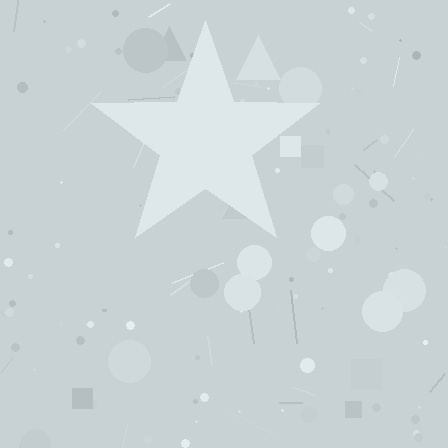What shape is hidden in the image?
A star is hidden in the image.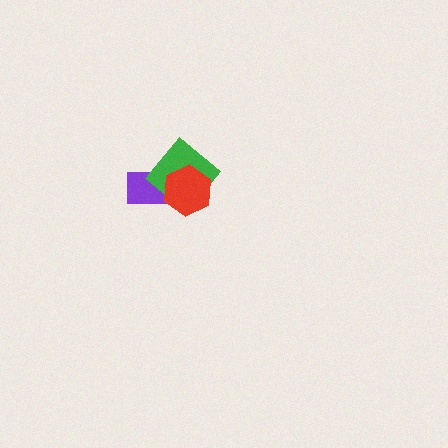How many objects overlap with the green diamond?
2 objects overlap with the green diamond.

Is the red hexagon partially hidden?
No, no other shape covers it.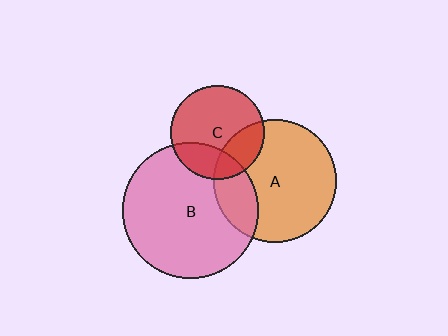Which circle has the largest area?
Circle B (pink).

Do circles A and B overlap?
Yes.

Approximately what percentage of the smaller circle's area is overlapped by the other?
Approximately 20%.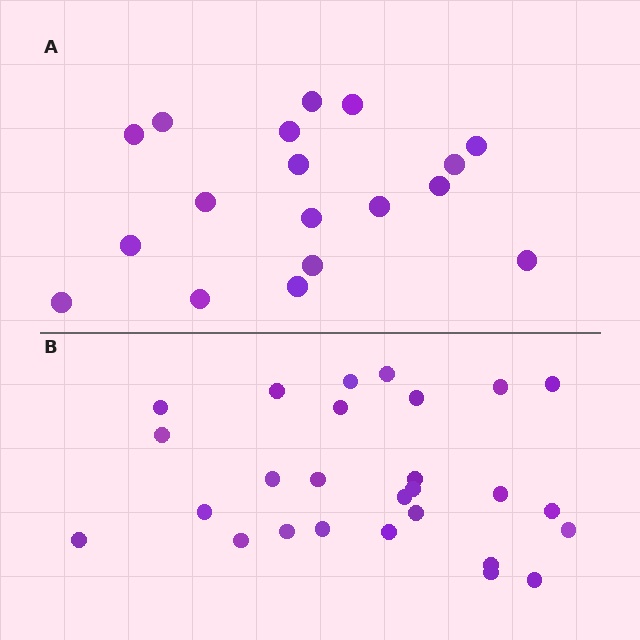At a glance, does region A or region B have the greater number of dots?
Region B (the bottom region) has more dots.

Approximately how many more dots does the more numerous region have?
Region B has roughly 8 or so more dots than region A.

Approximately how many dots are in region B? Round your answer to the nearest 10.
About 30 dots. (The exact count is 27, which rounds to 30.)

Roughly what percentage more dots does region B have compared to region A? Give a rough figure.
About 50% more.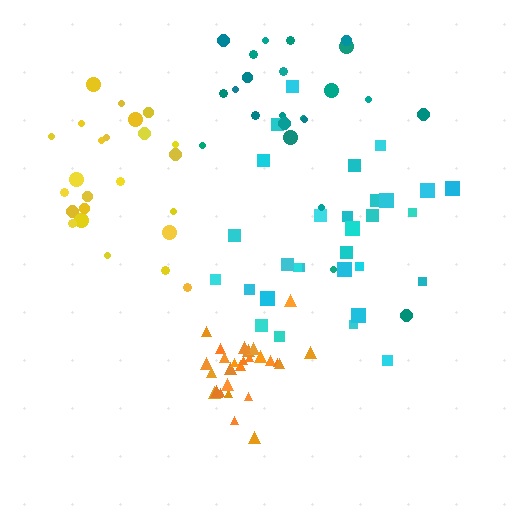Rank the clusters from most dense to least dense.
orange, yellow, cyan, teal.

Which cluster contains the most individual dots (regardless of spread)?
Cyan (30).